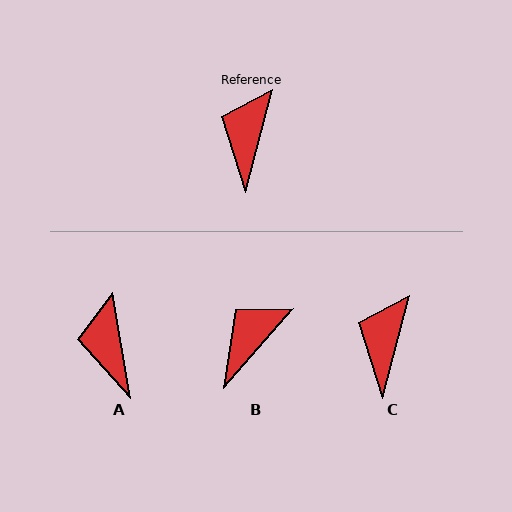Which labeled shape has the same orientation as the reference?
C.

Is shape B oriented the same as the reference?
No, it is off by about 27 degrees.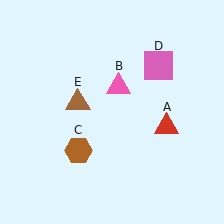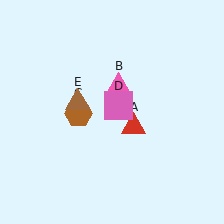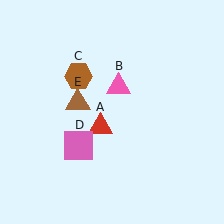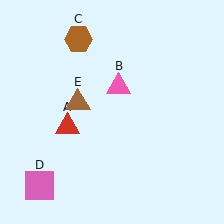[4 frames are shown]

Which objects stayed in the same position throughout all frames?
Pink triangle (object B) and brown triangle (object E) remained stationary.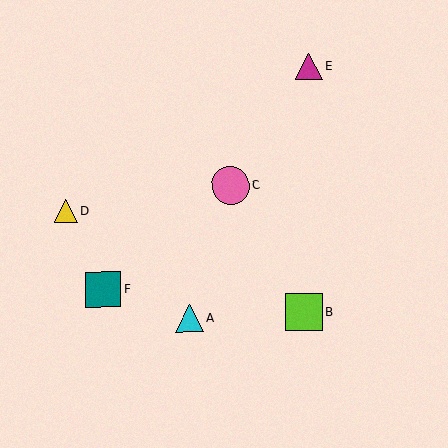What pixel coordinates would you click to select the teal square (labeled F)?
Click at (103, 289) to select the teal square F.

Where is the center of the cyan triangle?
The center of the cyan triangle is at (190, 318).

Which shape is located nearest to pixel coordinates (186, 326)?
The cyan triangle (labeled A) at (190, 318) is nearest to that location.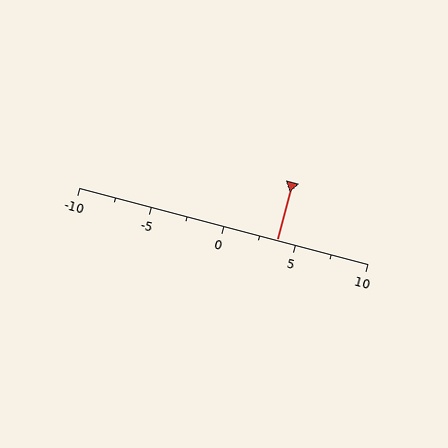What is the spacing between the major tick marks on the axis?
The major ticks are spaced 5 apart.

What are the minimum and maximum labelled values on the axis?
The axis runs from -10 to 10.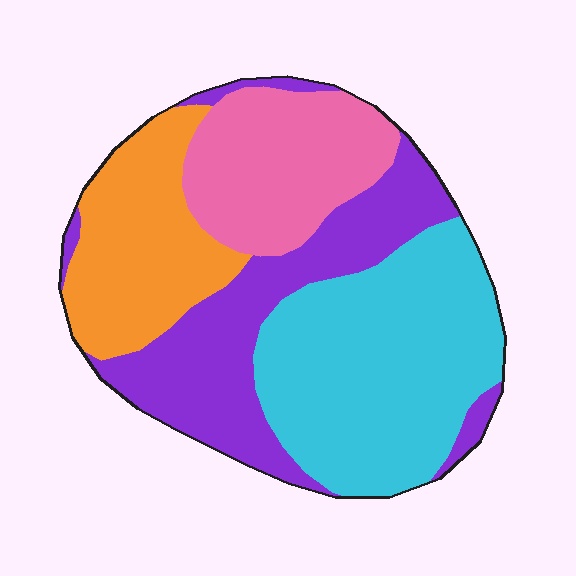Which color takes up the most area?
Cyan, at roughly 35%.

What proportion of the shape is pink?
Pink takes up about one fifth (1/5) of the shape.